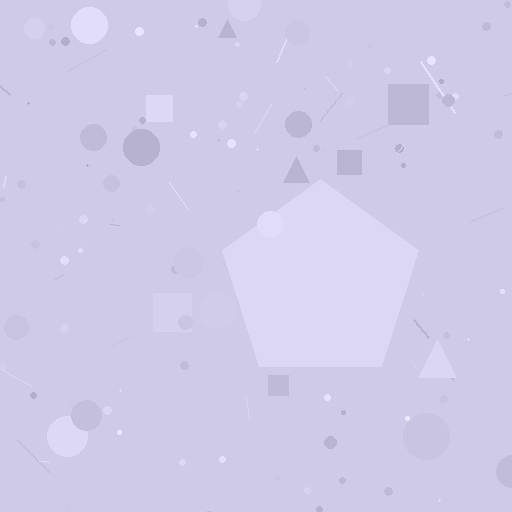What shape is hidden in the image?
A pentagon is hidden in the image.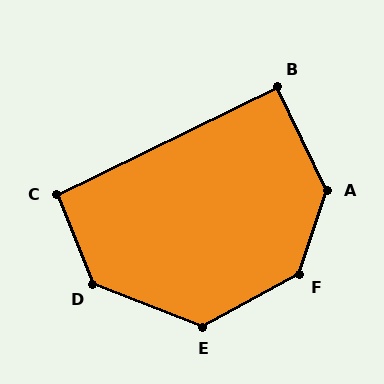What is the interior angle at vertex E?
Approximately 130 degrees (obtuse).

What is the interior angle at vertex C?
Approximately 94 degrees (approximately right).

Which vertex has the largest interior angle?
F, at approximately 137 degrees.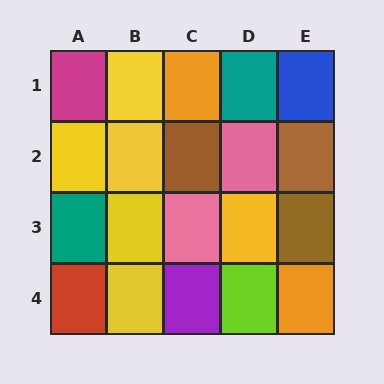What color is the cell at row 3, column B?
Yellow.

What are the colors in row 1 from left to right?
Magenta, yellow, orange, teal, blue.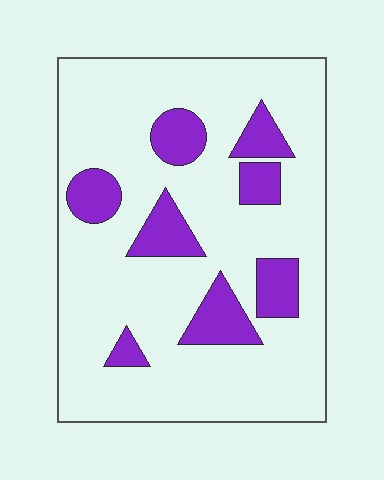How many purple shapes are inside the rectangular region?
8.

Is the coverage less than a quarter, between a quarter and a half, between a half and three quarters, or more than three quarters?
Less than a quarter.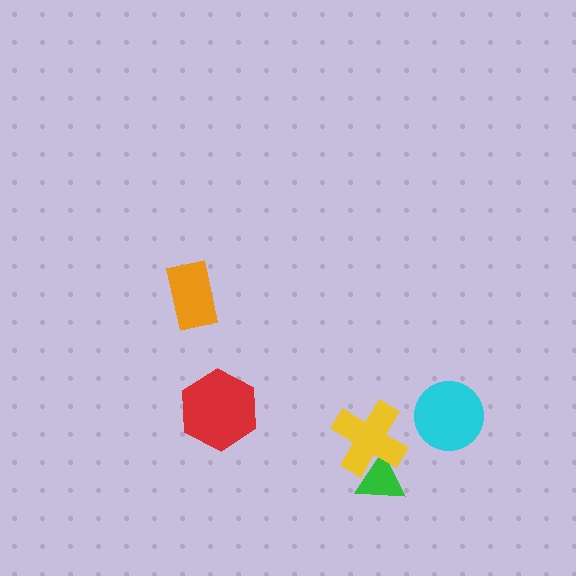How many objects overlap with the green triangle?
1 object overlaps with the green triangle.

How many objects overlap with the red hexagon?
0 objects overlap with the red hexagon.